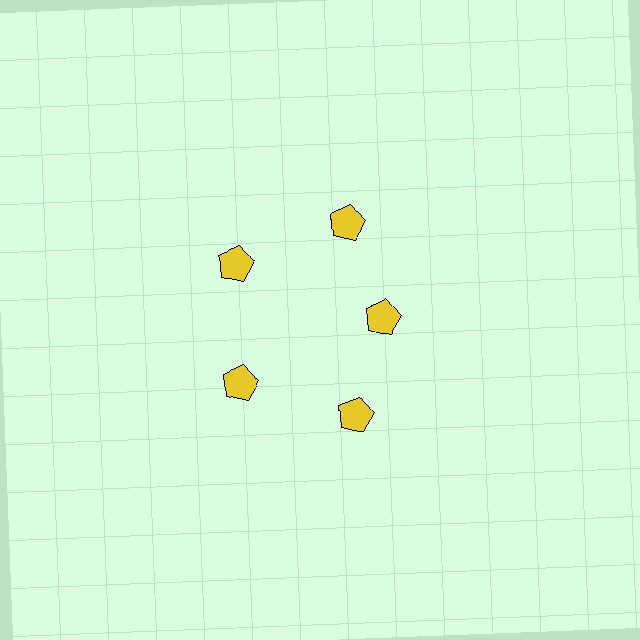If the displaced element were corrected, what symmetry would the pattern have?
It would have 5-fold rotational symmetry — the pattern would map onto itself every 72 degrees.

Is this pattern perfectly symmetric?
No. The 5 yellow pentagons are arranged in a ring, but one element near the 3 o'clock position is pulled inward toward the center, breaking the 5-fold rotational symmetry.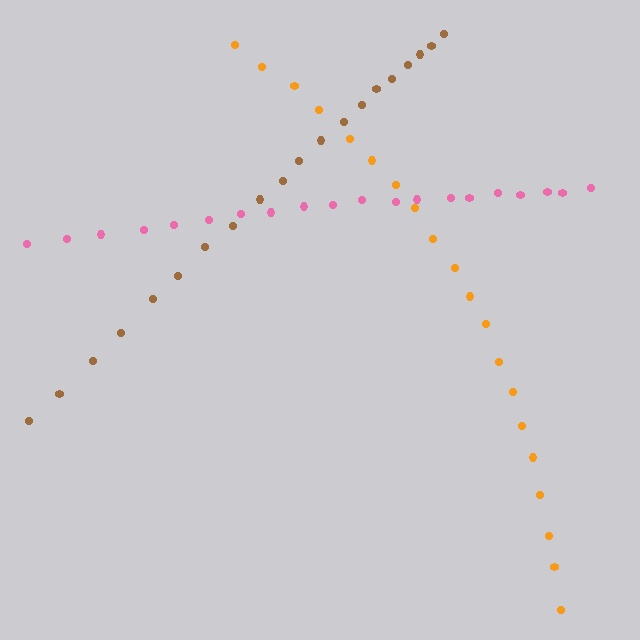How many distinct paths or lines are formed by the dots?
There are 3 distinct paths.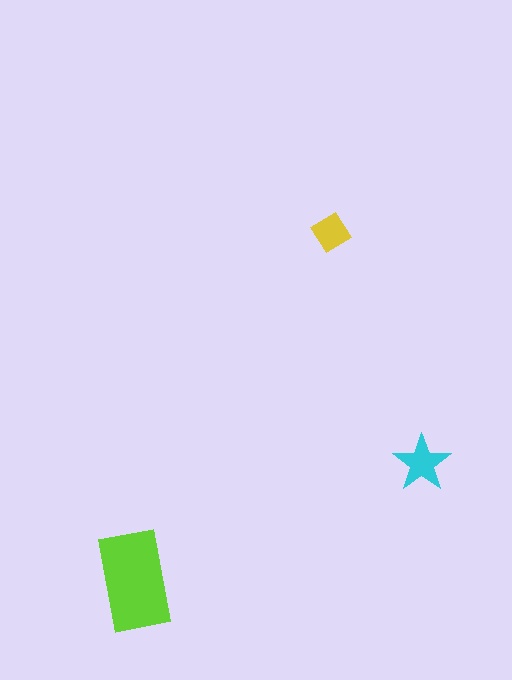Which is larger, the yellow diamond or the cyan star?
The cyan star.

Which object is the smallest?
The yellow diamond.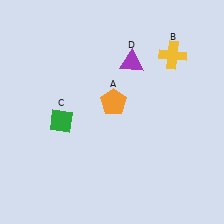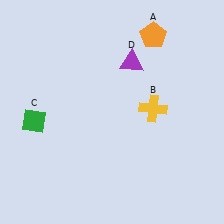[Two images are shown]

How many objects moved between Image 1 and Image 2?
3 objects moved between the two images.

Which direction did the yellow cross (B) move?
The yellow cross (B) moved down.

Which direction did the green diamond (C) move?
The green diamond (C) moved left.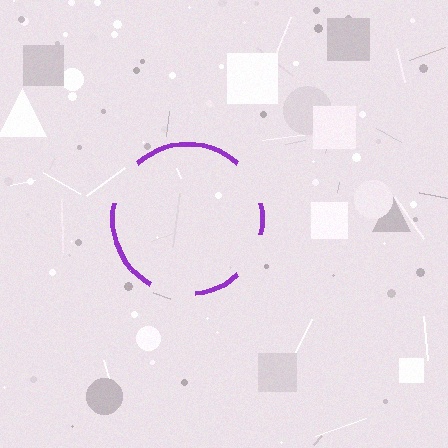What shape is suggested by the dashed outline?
The dashed outline suggests a circle.